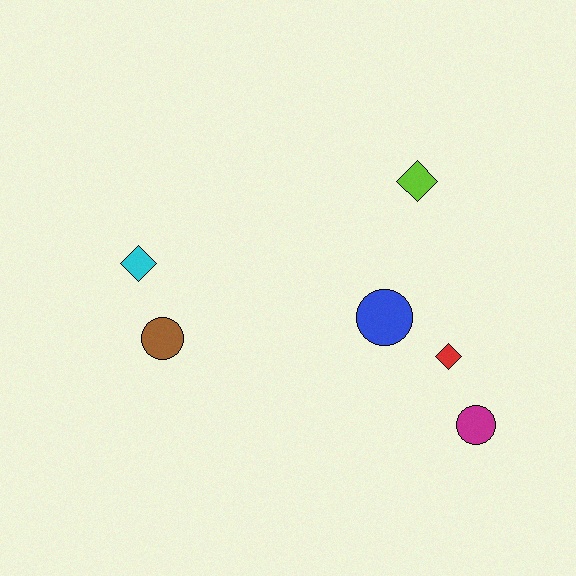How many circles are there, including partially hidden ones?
There are 3 circles.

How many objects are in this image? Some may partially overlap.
There are 6 objects.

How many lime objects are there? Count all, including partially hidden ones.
There is 1 lime object.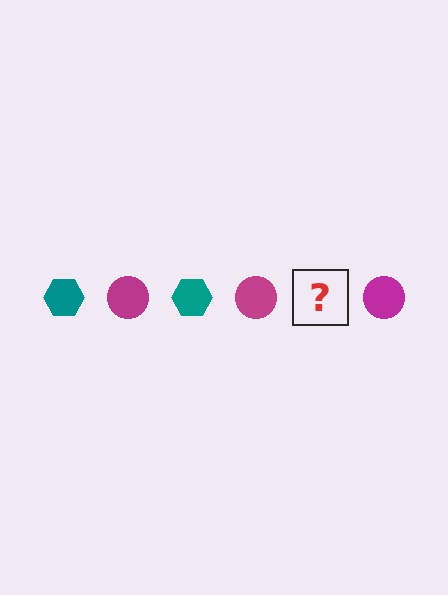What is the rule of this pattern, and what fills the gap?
The rule is that the pattern alternates between teal hexagon and magenta circle. The gap should be filled with a teal hexagon.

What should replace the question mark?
The question mark should be replaced with a teal hexagon.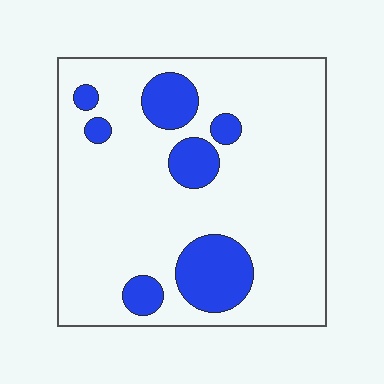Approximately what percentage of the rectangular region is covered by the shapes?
Approximately 20%.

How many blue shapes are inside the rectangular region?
7.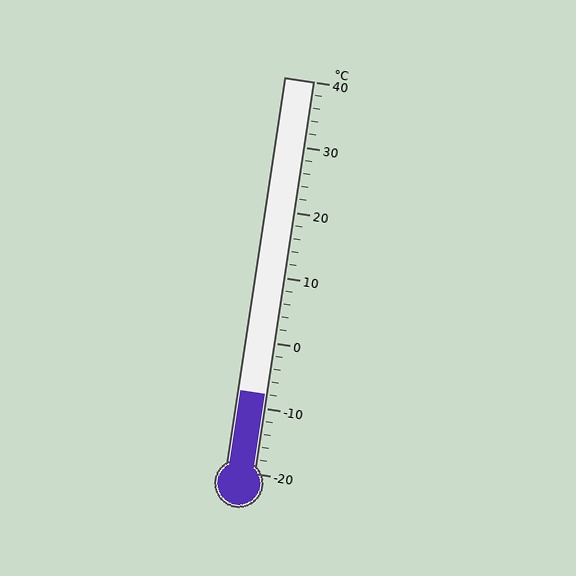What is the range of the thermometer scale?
The thermometer scale ranges from -20°C to 40°C.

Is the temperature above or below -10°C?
The temperature is above -10°C.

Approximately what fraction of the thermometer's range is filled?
The thermometer is filled to approximately 20% of its range.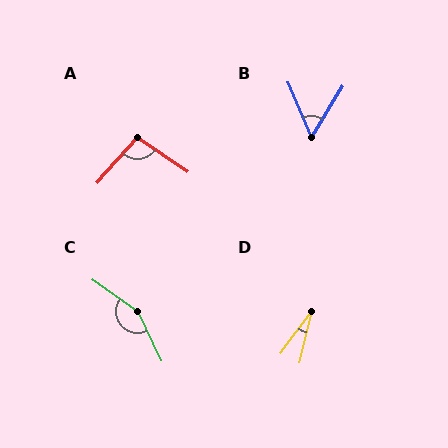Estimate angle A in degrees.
Approximately 97 degrees.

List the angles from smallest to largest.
D (22°), B (54°), A (97°), C (150°).